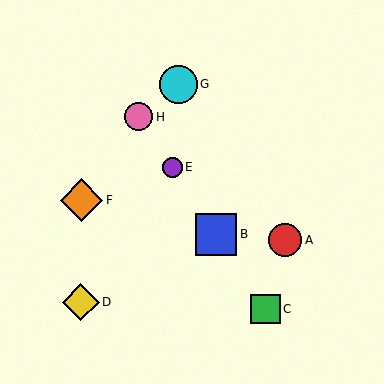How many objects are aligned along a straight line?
4 objects (B, C, E, H) are aligned along a straight line.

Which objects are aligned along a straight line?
Objects B, C, E, H are aligned along a straight line.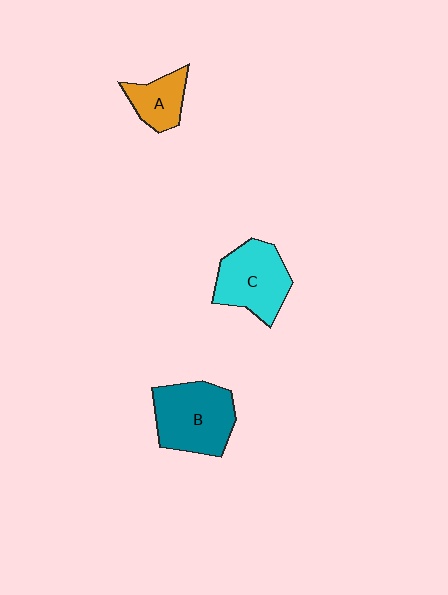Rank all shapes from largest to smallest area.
From largest to smallest: B (teal), C (cyan), A (orange).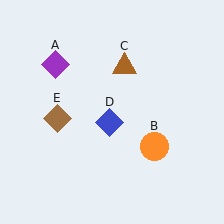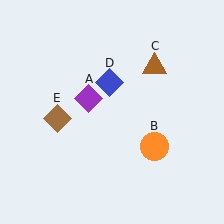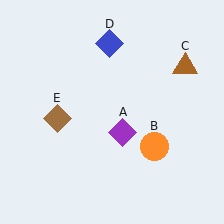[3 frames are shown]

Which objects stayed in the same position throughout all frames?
Orange circle (object B) and brown diamond (object E) remained stationary.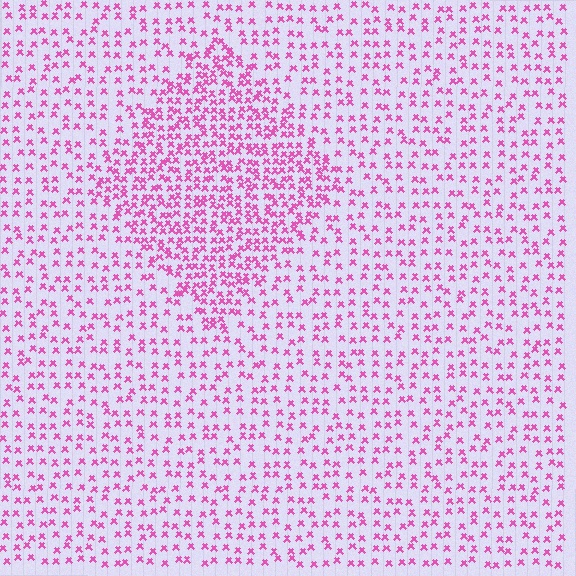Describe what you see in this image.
The image contains small pink elements arranged at two different densities. A diamond-shaped region is visible where the elements are more densely packed than the surrounding area.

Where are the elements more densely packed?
The elements are more densely packed inside the diamond boundary.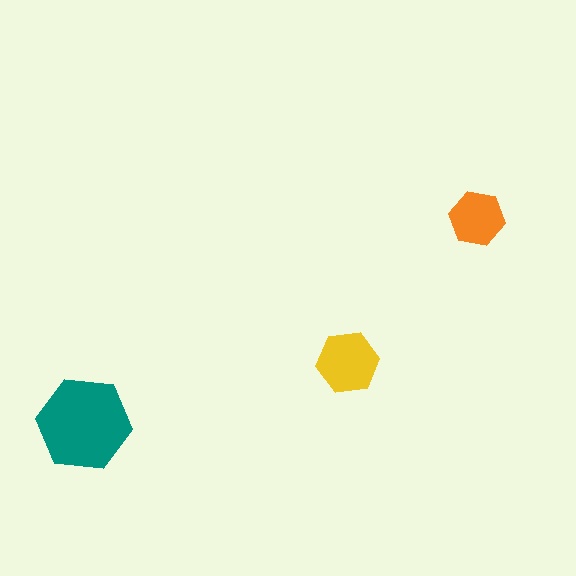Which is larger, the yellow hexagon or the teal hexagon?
The teal one.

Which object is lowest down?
The teal hexagon is bottommost.